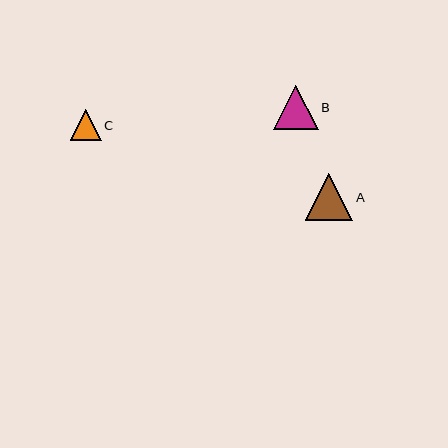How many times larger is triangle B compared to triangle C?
Triangle B is approximately 1.5 times the size of triangle C.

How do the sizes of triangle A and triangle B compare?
Triangle A and triangle B are approximately the same size.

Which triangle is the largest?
Triangle A is the largest with a size of approximately 47 pixels.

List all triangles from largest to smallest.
From largest to smallest: A, B, C.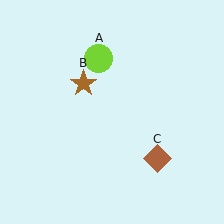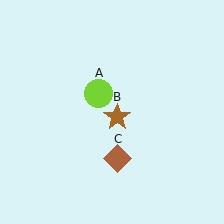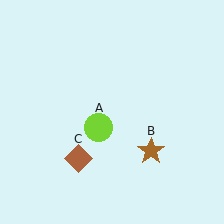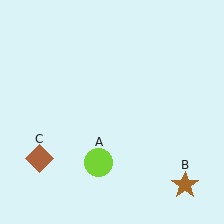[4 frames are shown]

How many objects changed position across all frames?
3 objects changed position: lime circle (object A), brown star (object B), brown diamond (object C).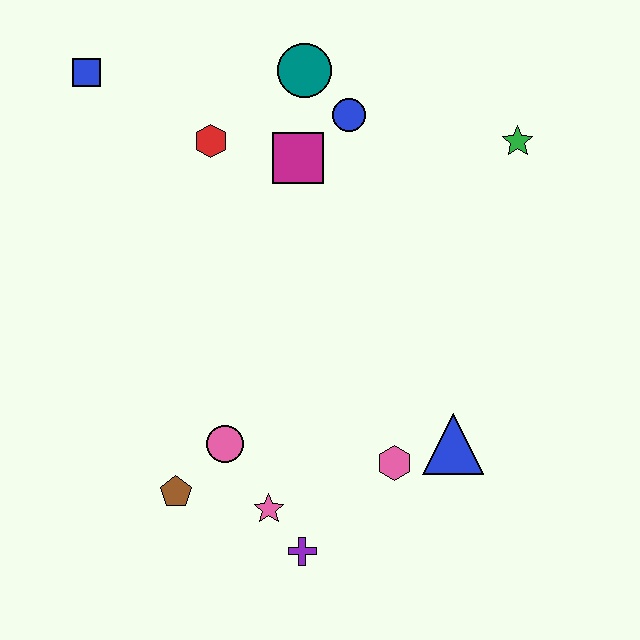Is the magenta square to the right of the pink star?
Yes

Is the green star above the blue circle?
No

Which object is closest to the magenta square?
The blue circle is closest to the magenta square.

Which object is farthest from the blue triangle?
The blue square is farthest from the blue triangle.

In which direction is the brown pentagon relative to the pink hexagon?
The brown pentagon is to the left of the pink hexagon.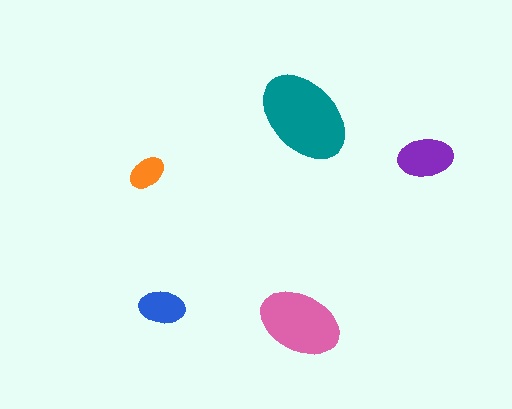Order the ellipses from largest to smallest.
the teal one, the pink one, the purple one, the blue one, the orange one.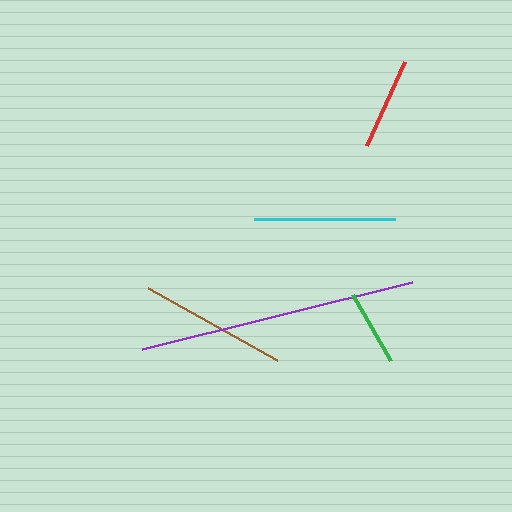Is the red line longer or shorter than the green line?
The red line is longer than the green line.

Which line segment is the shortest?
The green line is the shortest at approximately 76 pixels.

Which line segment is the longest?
The purple line is the longest at approximately 278 pixels.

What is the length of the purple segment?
The purple segment is approximately 278 pixels long.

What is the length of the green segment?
The green segment is approximately 76 pixels long.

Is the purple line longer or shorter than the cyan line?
The purple line is longer than the cyan line.